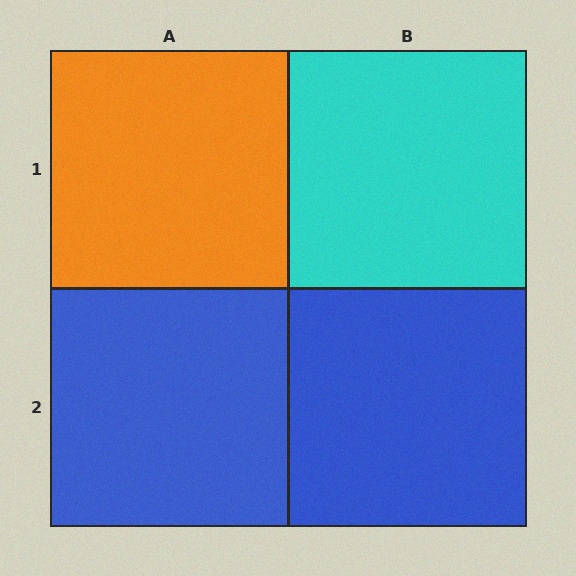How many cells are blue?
2 cells are blue.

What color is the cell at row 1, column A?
Orange.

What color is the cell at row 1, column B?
Cyan.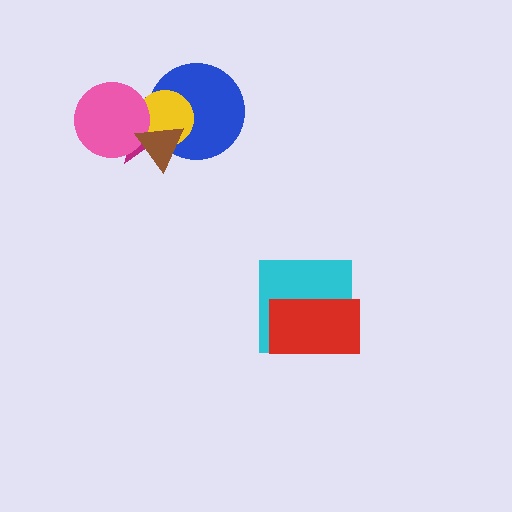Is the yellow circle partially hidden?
Yes, it is partially covered by another shape.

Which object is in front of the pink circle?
The brown triangle is in front of the pink circle.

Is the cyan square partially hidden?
Yes, it is partially covered by another shape.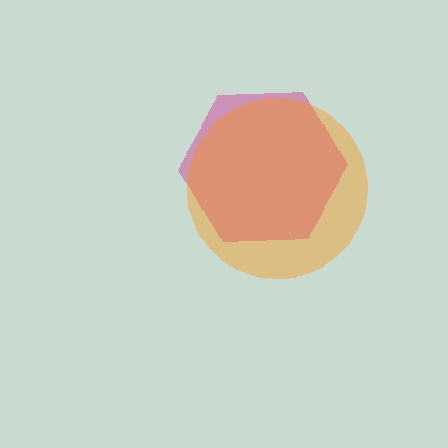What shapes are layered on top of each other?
The layered shapes are: a magenta hexagon, an orange circle.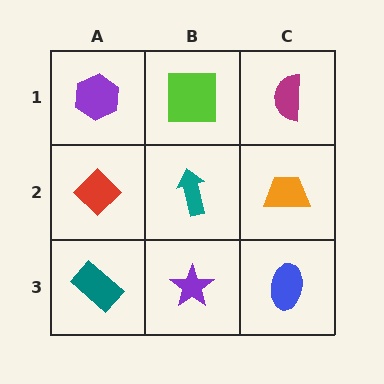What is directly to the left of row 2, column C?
A teal arrow.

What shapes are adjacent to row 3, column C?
An orange trapezoid (row 2, column C), a purple star (row 3, column B).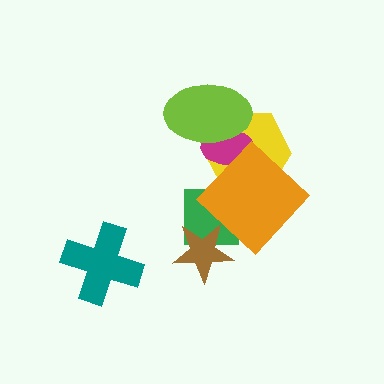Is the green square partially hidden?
Yes, it is partially covered by another shape.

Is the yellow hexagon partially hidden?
Yes, it is partially covered by another shape.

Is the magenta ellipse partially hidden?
Yes, it is partially covered by another shape.